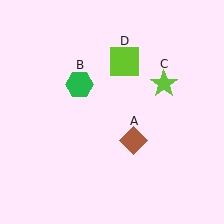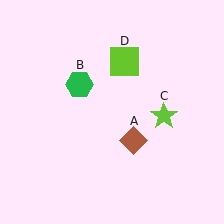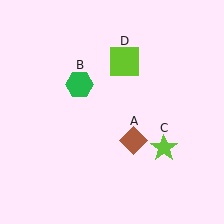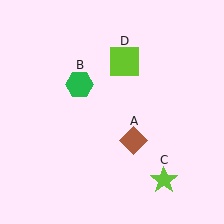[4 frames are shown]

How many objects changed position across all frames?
1 object changed position: lime star (object C).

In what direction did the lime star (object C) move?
The lime star (object C) moved down.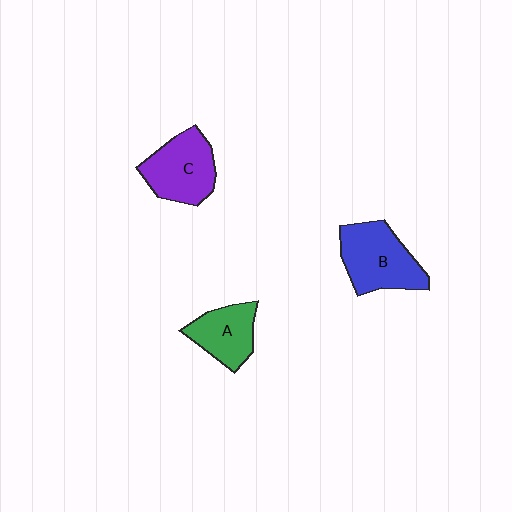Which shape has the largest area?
Shape B (blue).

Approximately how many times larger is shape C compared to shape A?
Approximately 1.3 times.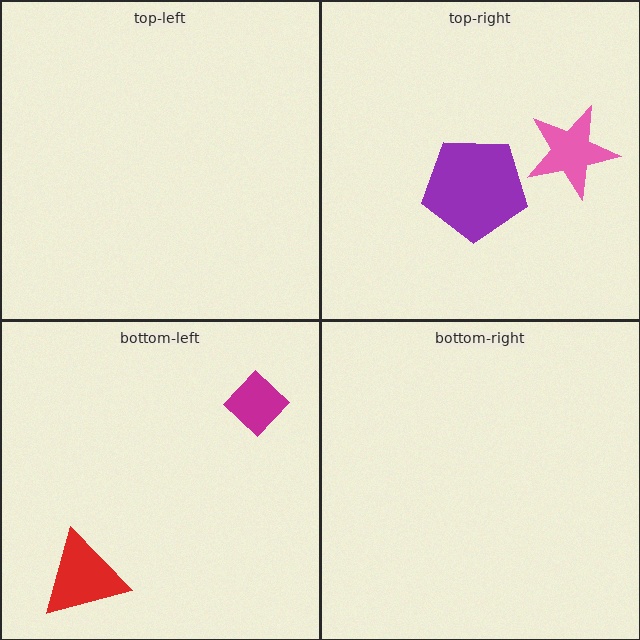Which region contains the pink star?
The top-right region.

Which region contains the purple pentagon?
The top-right region.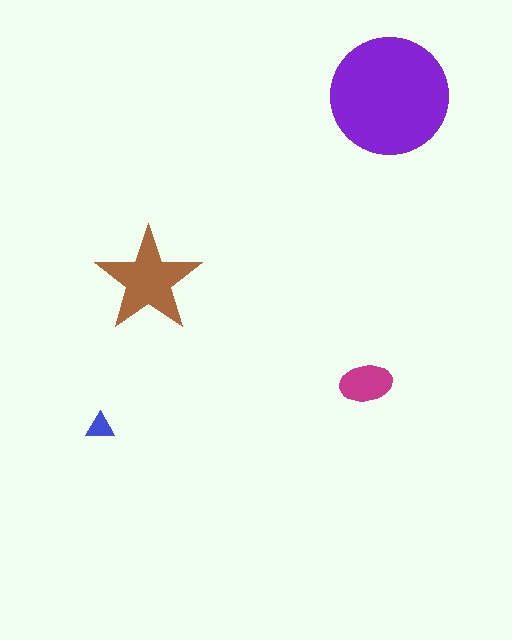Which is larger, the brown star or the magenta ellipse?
The brown star.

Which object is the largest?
The purple circle.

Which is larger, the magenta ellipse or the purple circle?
The purple circle.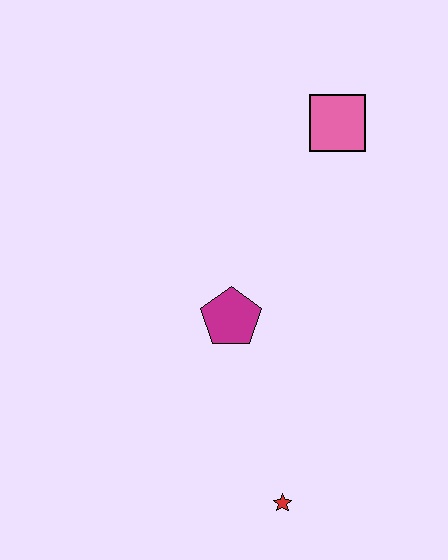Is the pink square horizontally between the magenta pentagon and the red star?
No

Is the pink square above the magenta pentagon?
Yes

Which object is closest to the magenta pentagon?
The red star is closest to the magenta pentagon.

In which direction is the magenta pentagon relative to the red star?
The magenta pentagon is above the red star.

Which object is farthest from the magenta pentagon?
The pink square is farthest from the magenta pentagon.